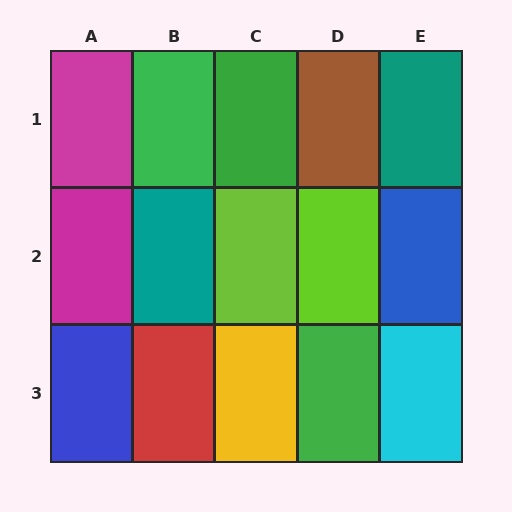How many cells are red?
1 cell is red.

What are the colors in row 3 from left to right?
Blue, red, yellow, green, cyan.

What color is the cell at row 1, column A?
Magenta.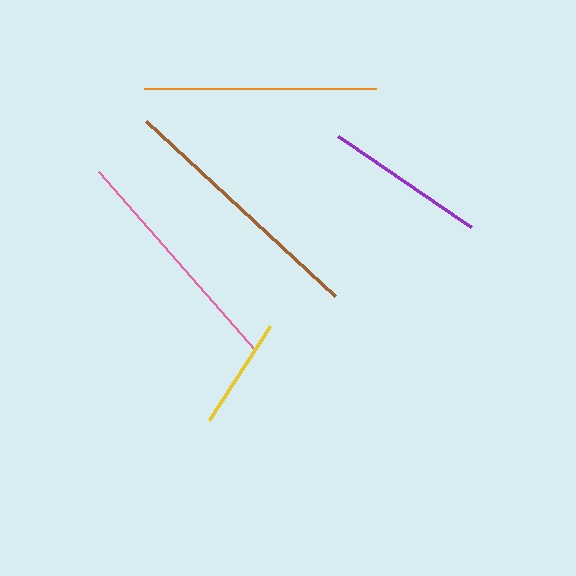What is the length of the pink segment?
The pink segment is approximately 238 pixels long.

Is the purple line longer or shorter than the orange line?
The orange line is longer than the purple line.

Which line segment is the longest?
The brown line is the longest at approximately 258 pixels.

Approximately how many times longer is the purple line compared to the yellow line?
The purple line is approximately 1.4 times the length of the yellow line.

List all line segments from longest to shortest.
From longest to shortest: brown, pink, orange, purple, yellow.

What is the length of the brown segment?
The brown segment is approximately 258 pixels long.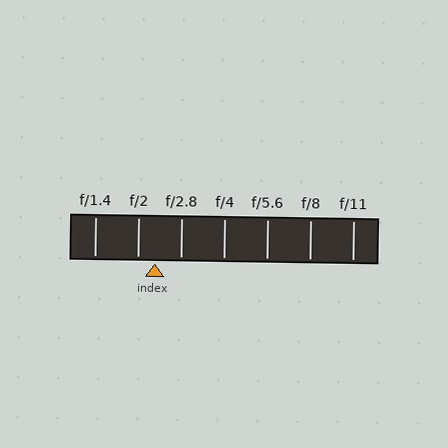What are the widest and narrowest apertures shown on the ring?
The widest aperture shown is f/1.4 and the narrowest is f/11.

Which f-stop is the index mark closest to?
The index mark is closest to f/2.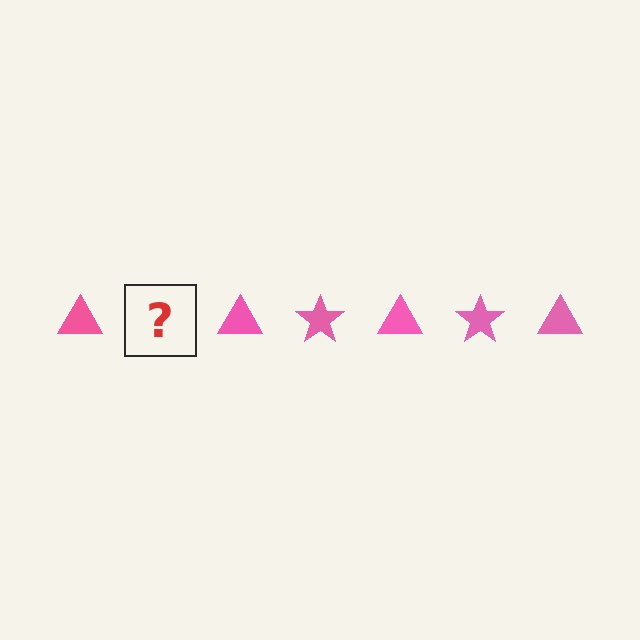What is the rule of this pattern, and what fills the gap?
The rule is that the pattern cycles through triangle, star shapes in pink. The gap should be filled with a pink star.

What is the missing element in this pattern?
The missing element is a pink star.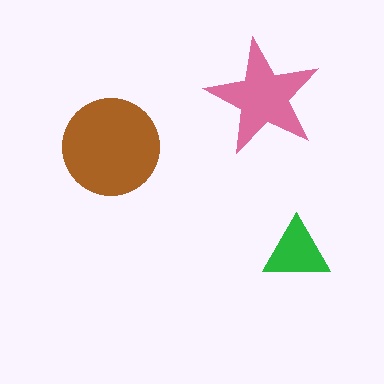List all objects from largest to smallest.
The brown circle, the pink star, the green triangle.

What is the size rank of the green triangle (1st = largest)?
3rd.